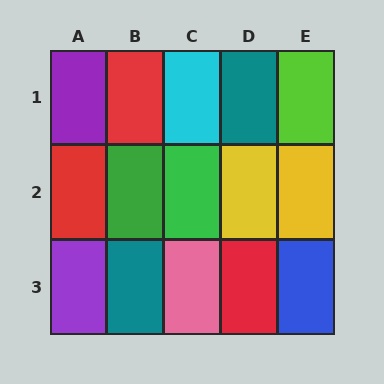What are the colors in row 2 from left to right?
Red, green, green, yellow, yellow.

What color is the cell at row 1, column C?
Cyan.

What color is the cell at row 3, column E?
Blue.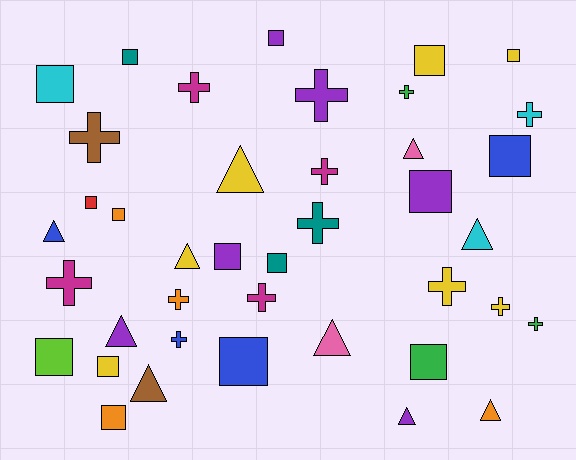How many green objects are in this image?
There are 3 green objects.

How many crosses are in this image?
There are 14 crosses.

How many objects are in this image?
There are 40 objects.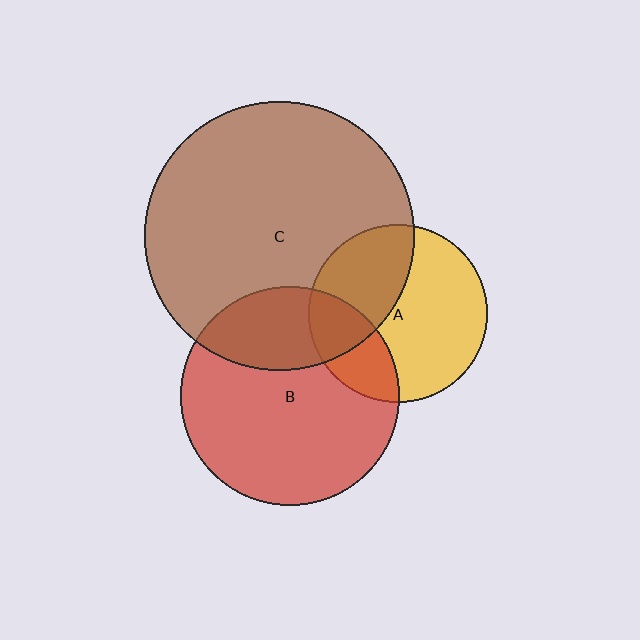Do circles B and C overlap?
Yes.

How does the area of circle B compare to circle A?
Approximately 1.5 times.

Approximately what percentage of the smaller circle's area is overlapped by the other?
Approximately 30%.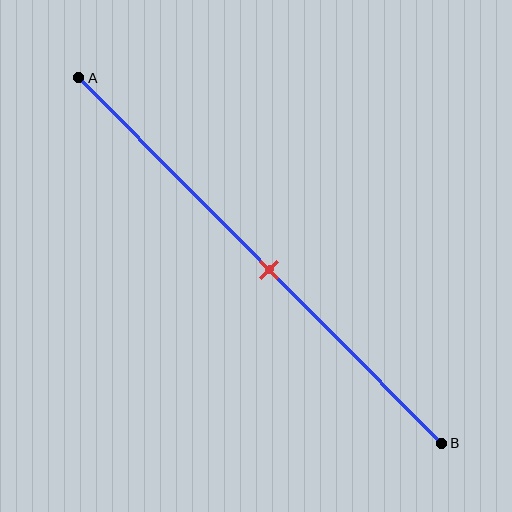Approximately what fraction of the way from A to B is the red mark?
The red mark is approximately 50% of the way from A to B.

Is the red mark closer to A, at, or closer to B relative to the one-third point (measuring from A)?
The red mark is closer to point B than the one-third point of segment AB.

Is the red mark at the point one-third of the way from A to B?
No, the mark is at about 50% from A, not at the 33% one-third point.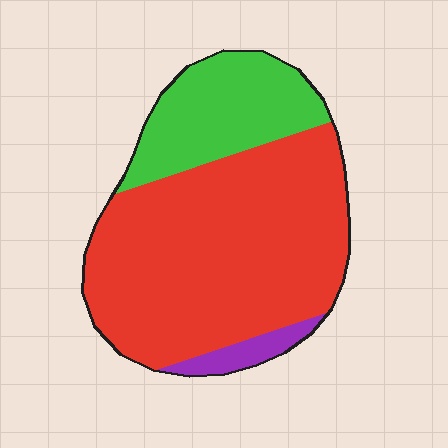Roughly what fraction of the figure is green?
Green covers 25% of the figure.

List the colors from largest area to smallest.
From largest to smallest: red, green, purple.